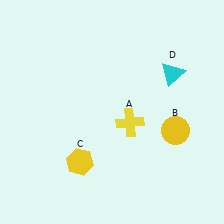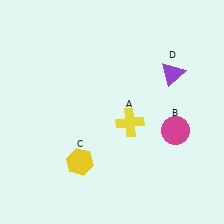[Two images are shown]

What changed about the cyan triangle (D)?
In Image 1, D is cyan. In Image 2, it changed to purple.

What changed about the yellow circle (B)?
In Image 1, B is yellow. In Image 2, it changed to magenta.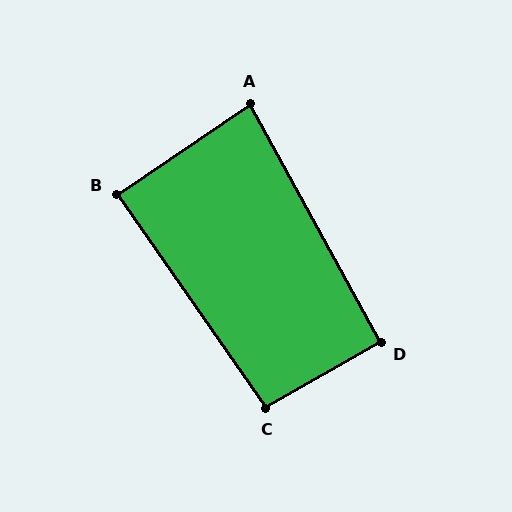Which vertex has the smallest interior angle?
A, at approximately 84 degrees.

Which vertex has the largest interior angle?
C, at approximately 96 degrees.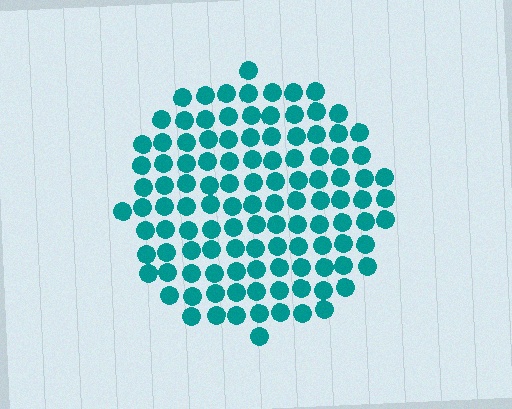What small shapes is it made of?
It is made of small circles.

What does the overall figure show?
The overall figure shows a circle.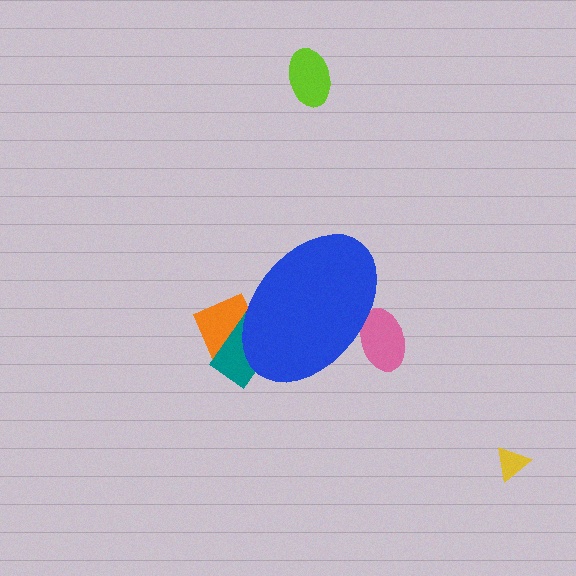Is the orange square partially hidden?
Yes, the orange square is partially hidden behind the blue ellipse.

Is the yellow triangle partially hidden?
No, the yellow triangle is fully visible.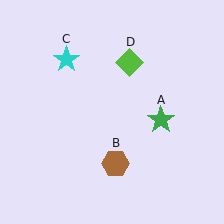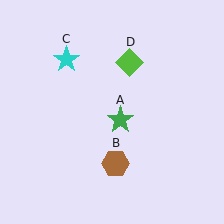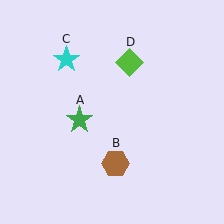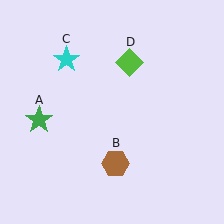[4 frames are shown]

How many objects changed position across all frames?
1 object changed position: green star (object A).